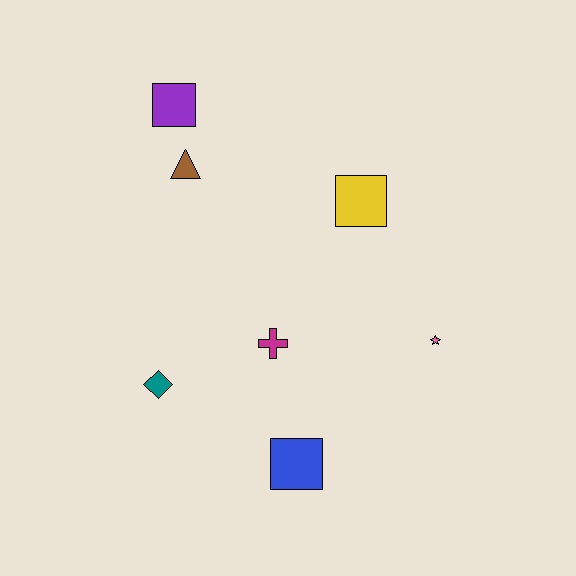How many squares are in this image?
There are 3 squares.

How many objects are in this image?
There are 7 objects.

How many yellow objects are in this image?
There is 1 yellow object.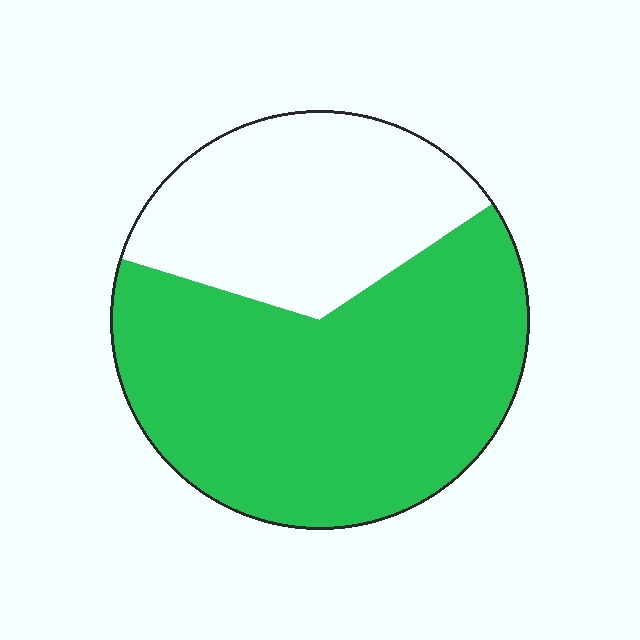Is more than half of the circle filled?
Yes.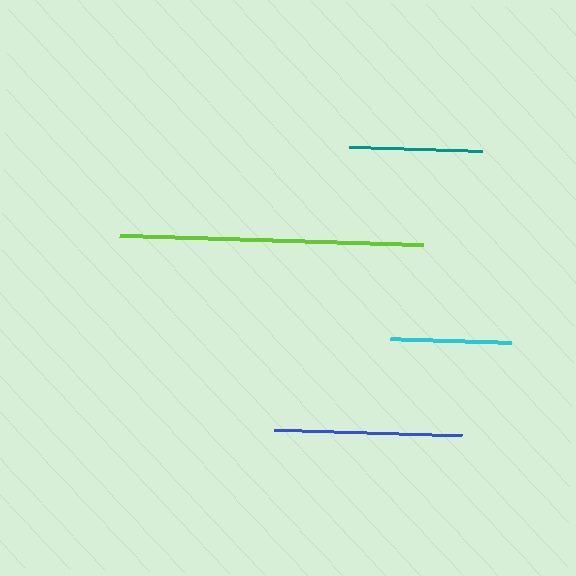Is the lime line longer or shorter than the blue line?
The lime line is longer than the blue line.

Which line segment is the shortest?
The cyan line is the shortest at approximately 121 pixels.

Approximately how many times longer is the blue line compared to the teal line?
The blue line is approximately 1.4 times the length of the teal line.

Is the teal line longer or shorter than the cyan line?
The teal line is longer than the cyan line.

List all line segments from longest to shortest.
From longest to shortest: lime, blue, teal, cyan.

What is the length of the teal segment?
The teal segment is approximately 133 pixels long.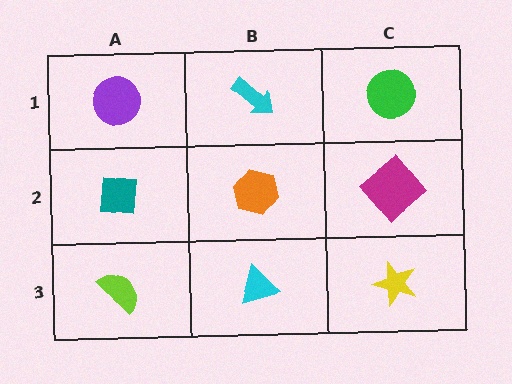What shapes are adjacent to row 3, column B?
An orange hexagon (row 2, column B), a lime semicircle (row 3, column A), a yellow star (row 3, column C).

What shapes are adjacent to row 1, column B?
An orange hexagon (row 2, column B), a purple circle (row 1, column A), a green circle (row 1, column C).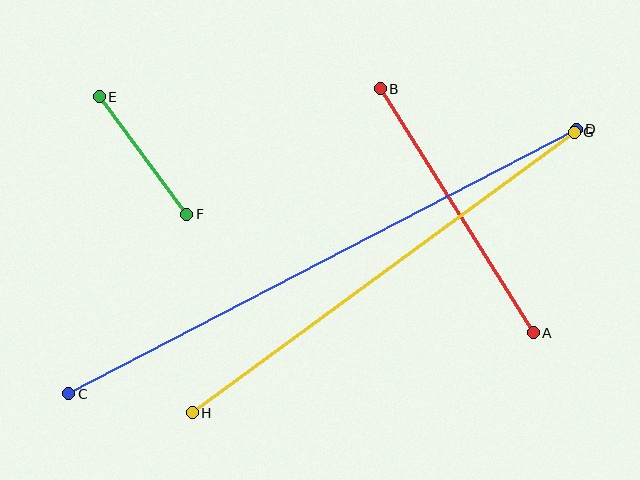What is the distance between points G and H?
The distance is approximately 474 pixels.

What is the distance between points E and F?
The distance is approximately 147 pixels.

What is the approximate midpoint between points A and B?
The midpoint is at approximately (457, 211) pixels.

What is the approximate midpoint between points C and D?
The midpoint is at approximately (322, 262) pixels.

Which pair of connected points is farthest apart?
Points C and D are farthest apart.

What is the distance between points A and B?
The distance is approximately 287 pixels.